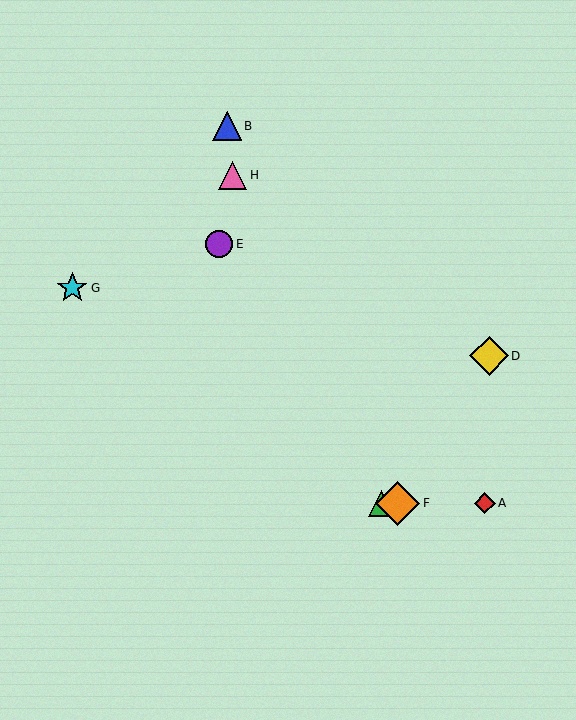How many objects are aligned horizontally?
3 objects (A, C, F) are aligned horizontally.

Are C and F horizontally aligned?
Yes, both are at y≈503.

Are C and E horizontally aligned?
No, C is at y≈503 and E is at y≈244.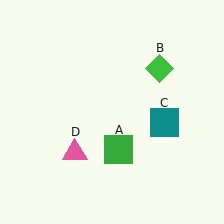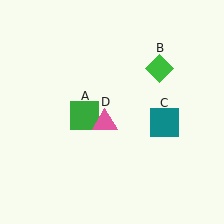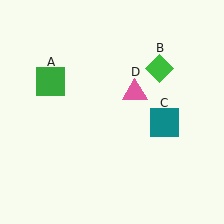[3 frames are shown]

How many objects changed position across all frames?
2 objects changed position: green square (object A), pink triangle (object D).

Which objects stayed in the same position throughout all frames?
Green diamond (object B) and teal square (object C) remained stationary.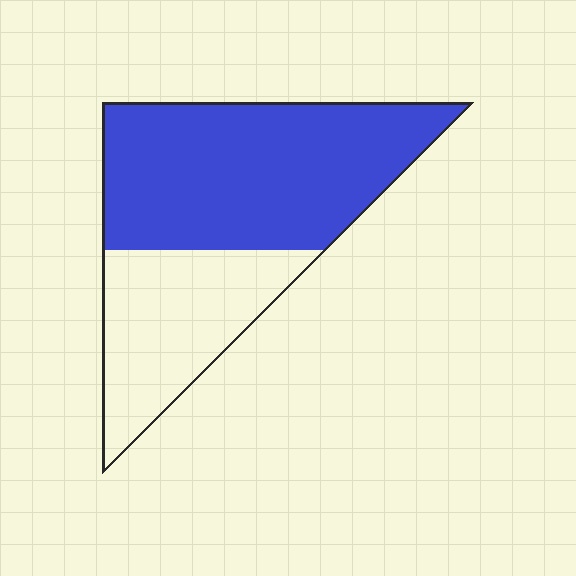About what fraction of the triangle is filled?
About five eighths (5/8).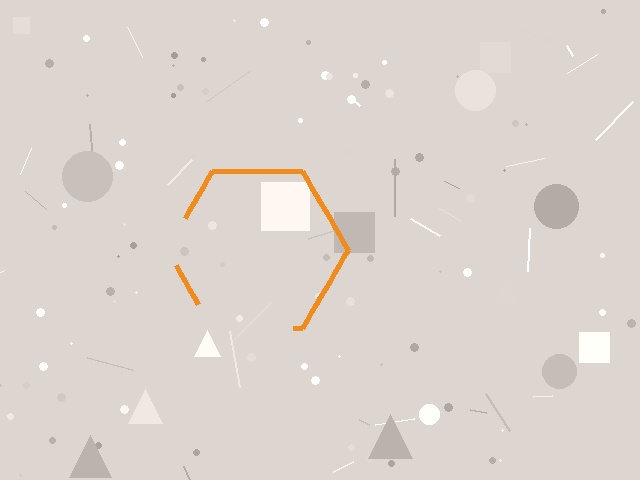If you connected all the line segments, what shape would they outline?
They would outline a hexagon.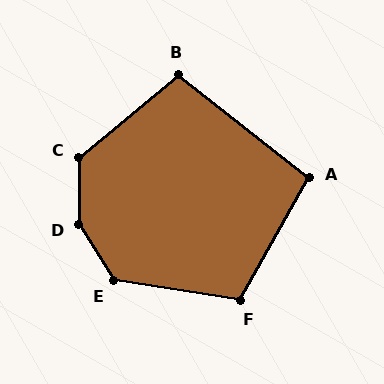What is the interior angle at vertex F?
Approximately 111 degrees (obtuse).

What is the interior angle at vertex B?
Approximately 102 degrees (obtuse).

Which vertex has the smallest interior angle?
A, at approximately 99 degrees.